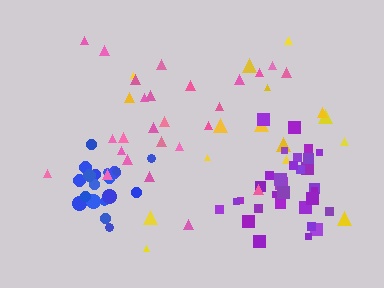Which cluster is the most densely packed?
Blue.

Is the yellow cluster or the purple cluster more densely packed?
Purple.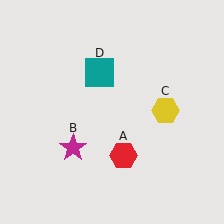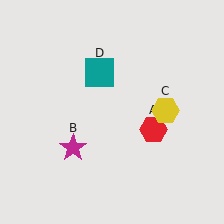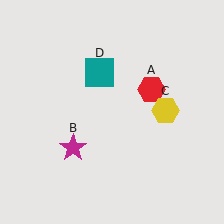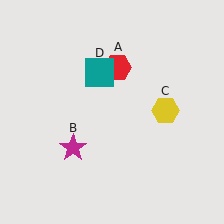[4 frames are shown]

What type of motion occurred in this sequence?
The red hexagon (object A) rotated counterclockwise around the center of the scene.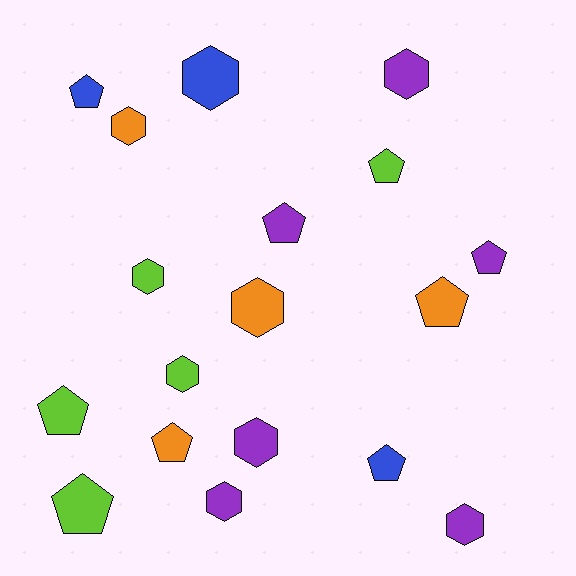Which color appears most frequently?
Purple, with 6 objects.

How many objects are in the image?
There are 18 objects.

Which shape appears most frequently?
Pentagon, with 9 objects.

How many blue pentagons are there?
There are 2 blue pentagons.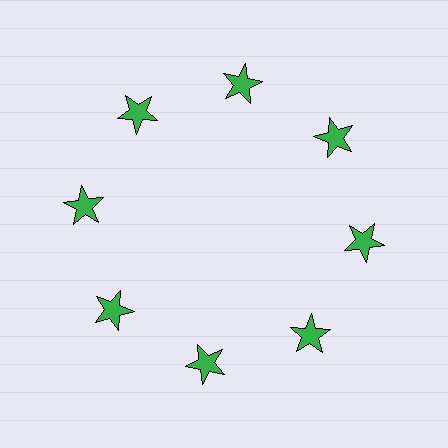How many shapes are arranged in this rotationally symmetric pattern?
There are 8 shapes, arranged in 8 groups of 1.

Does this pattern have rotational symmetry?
Yes, this pattern has 8-fold rotational symmetry. It looks the same after rotating 45 degrees around the center.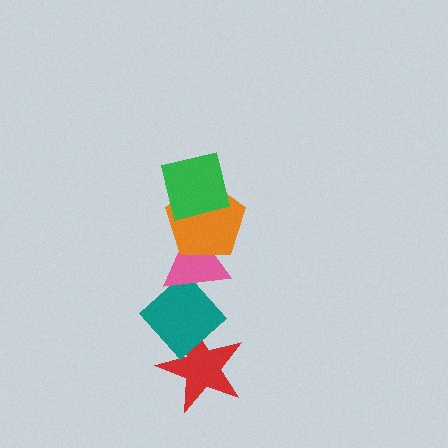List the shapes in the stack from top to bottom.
From top to bottom: the green square, the orange pentagon, the pink triangle, the teal diamond, the red star.